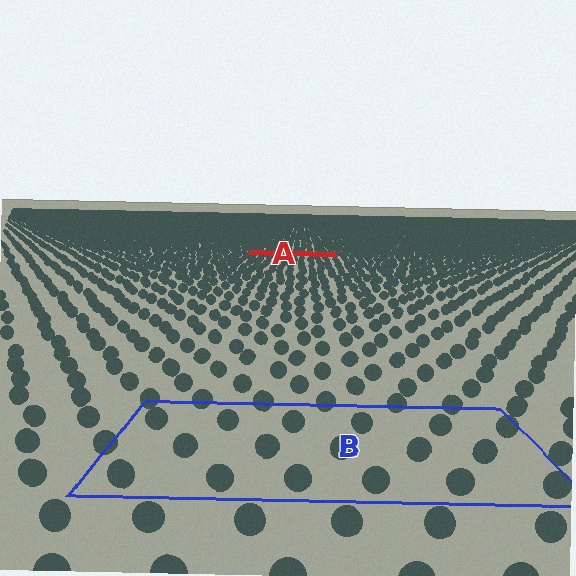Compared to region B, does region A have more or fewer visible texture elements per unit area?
Region A has more texture elements per unit area — they are packed more densely because it is farther away.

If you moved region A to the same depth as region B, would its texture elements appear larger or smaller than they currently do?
They would appear larger. At a closer depth, the same texture elements are projected at a bigger on-screen size.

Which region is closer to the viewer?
Region B is closer. The texture elements there are larger and more spread out.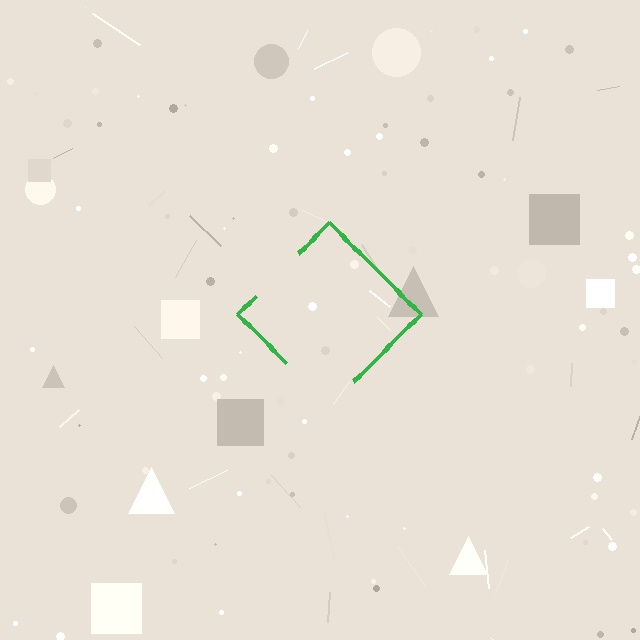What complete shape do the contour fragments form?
The contour fragments form a diamond.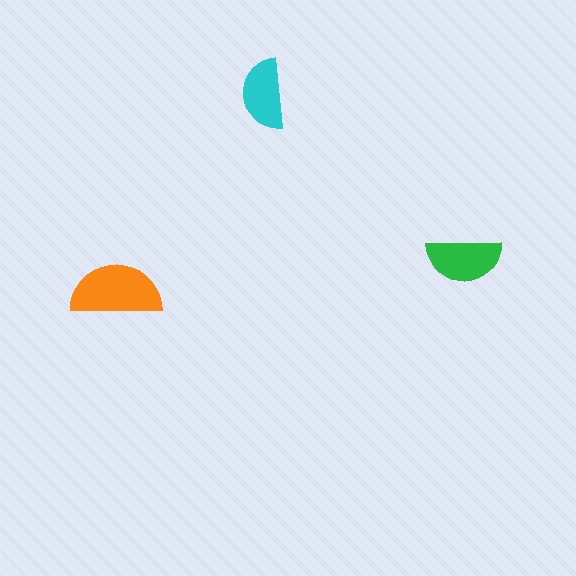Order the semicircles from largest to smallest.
the orange one, the green one, the cyan one.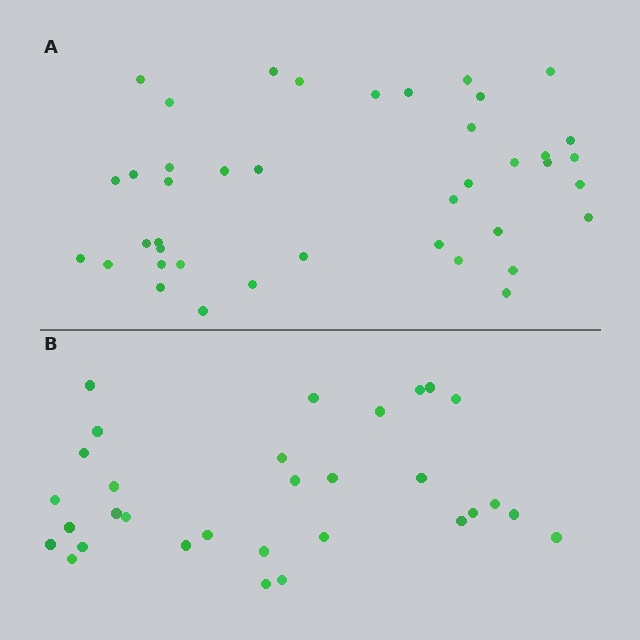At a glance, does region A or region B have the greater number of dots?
Region A (the top region) has more dots.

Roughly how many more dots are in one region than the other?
Region A has roughly 10 or so more dots than region B.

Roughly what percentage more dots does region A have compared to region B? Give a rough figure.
About 30% more.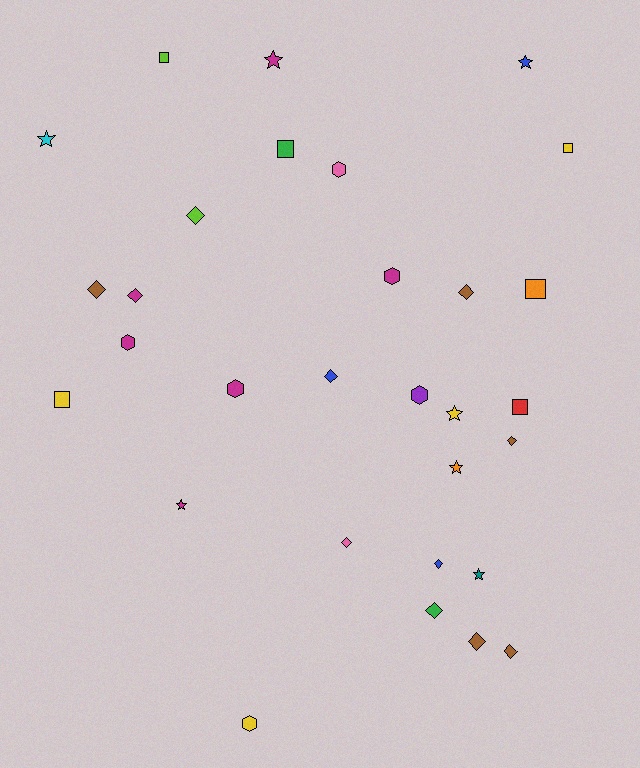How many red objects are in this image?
There is 1 red object.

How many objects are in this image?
There are 30 objects.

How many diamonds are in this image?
There are 11 diamonds.